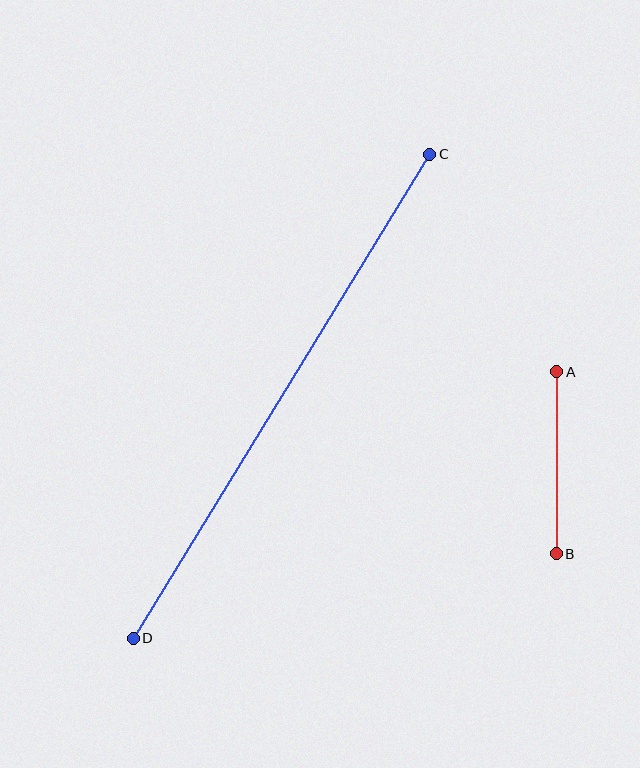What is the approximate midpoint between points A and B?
The midpoint is at approximately (556, 463) pixels.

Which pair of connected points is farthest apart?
Points C and D are farthest apart.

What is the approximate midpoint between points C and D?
The midpoint is at approximately (281, 396) pixels.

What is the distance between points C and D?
The distance is approximately 568 pixels.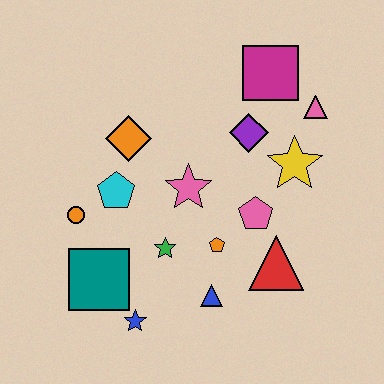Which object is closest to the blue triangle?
The orange pentagon is closest to the blue triangle.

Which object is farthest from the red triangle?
The orange circle is farthest from the red triangle.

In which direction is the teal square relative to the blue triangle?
The teal square is to the left of the blue triangle.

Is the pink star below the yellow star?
Yes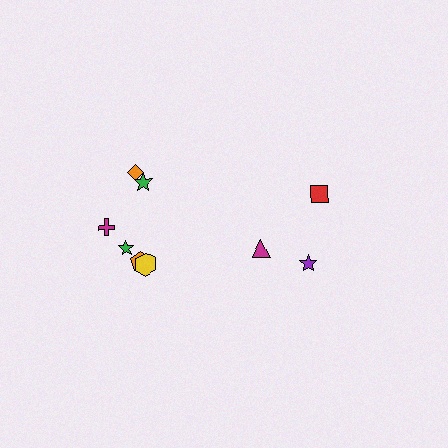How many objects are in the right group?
There are 3 objects.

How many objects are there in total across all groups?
There are 9 objects.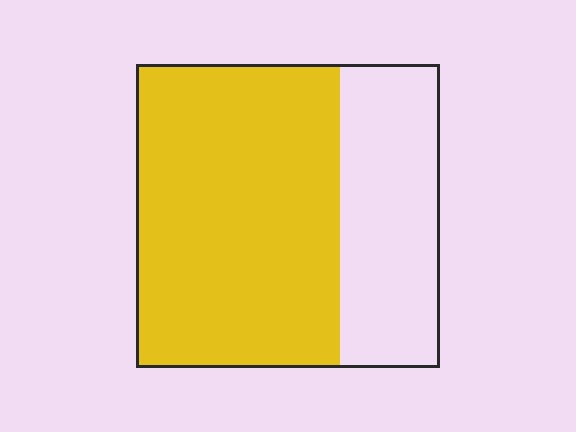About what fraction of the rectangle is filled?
About two thirds (2/3).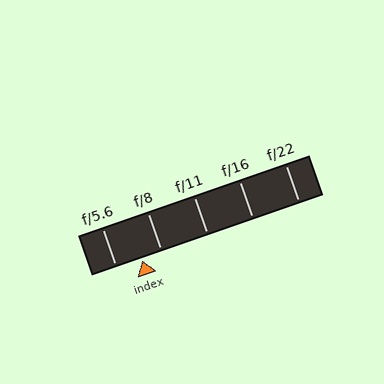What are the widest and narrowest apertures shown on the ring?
The widest aperture shown is f/5.6 and the narrowest is f/22.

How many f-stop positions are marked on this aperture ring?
There are 5 f-stop positions marked.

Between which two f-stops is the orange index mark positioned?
The index mark is between f/5.6 and f/8.